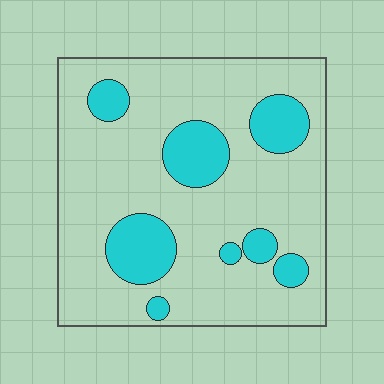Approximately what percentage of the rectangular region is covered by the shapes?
Approximately 20%.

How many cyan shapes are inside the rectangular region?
8.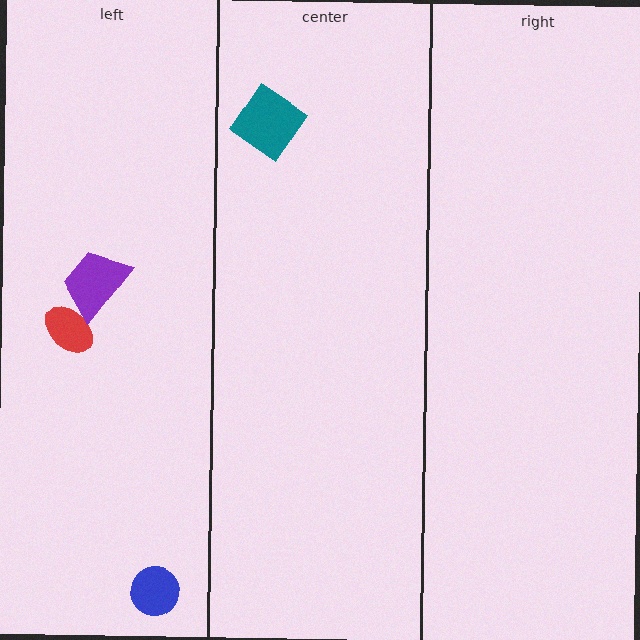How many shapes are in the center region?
1.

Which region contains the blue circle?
The left region.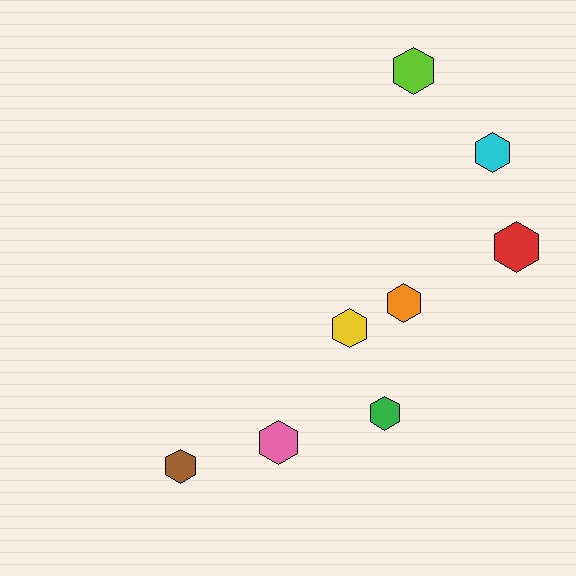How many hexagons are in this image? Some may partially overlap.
There are 8 hexagons.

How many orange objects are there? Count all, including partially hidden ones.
There is 1 orange object.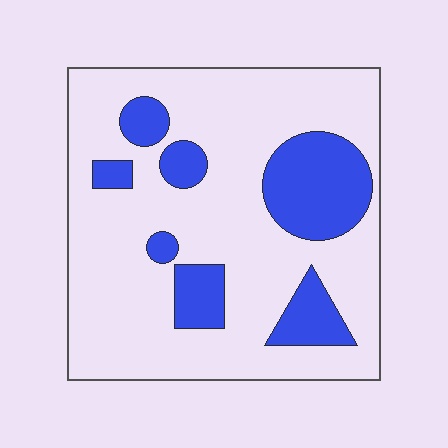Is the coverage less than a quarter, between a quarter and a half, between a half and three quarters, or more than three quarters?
Less than a quarter.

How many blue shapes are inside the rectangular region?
7.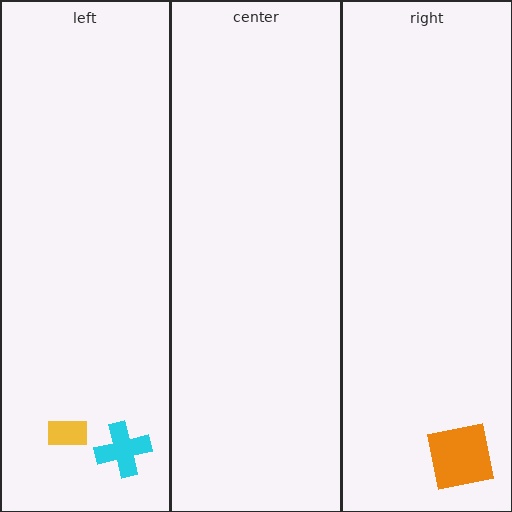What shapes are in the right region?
The orange square.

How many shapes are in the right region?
1.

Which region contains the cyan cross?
The left region.